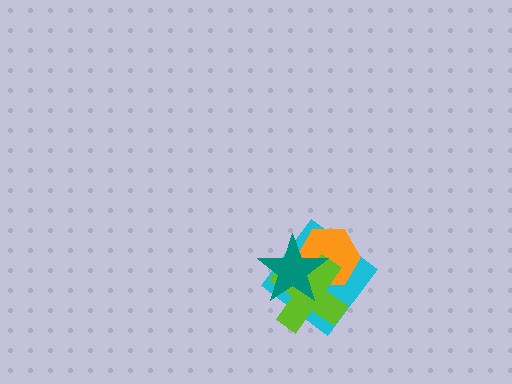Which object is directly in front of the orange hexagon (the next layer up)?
The lime cross is directly in front of the orange hexagon.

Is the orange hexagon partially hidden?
Yes, it is partially covered by another shape.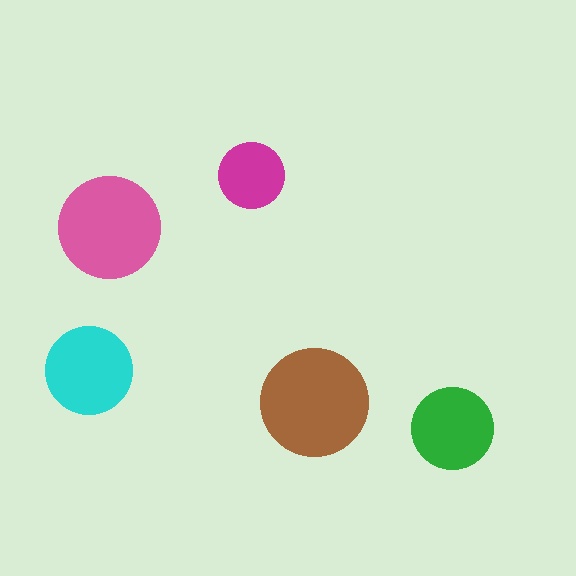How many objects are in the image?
There are 5 objects in the image.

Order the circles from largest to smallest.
the brown one, the pink one, the cyan one, the green one, the magenta one.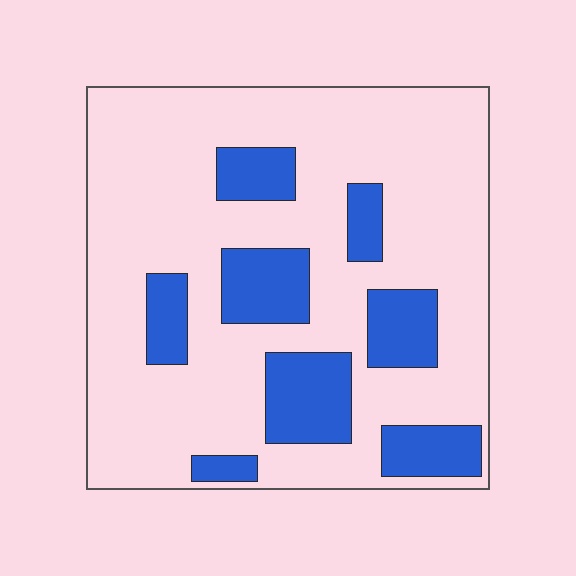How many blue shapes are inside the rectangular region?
8.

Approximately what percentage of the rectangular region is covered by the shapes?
Approximately 25%.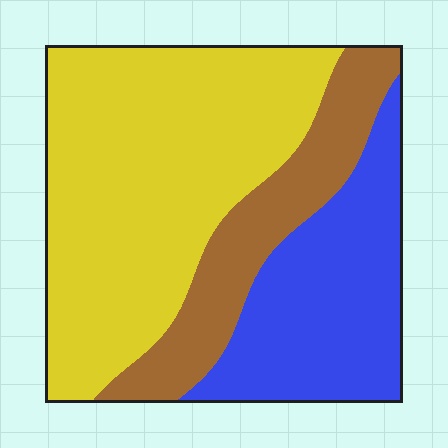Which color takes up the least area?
Brown, at roughly 20%.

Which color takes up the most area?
Yellow, at roughly 50%.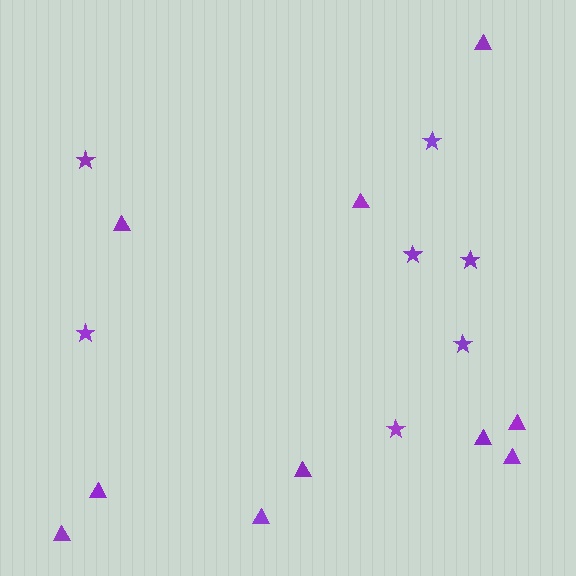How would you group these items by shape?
There are 2 groups: one group of stars (7) and one group of triangles (10).